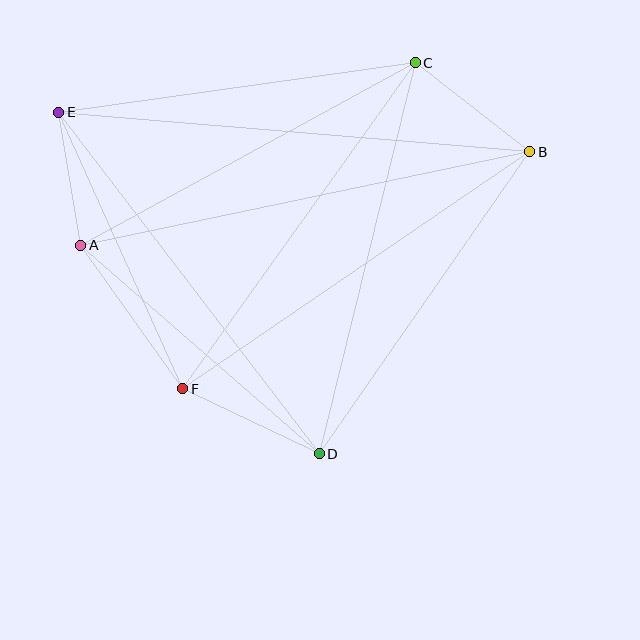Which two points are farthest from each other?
Points B and E are farthest from each other.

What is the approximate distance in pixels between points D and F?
The distance between D and F is approximately 151 pixels.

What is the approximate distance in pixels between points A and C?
The distance between A and C is approximately 381 pixels.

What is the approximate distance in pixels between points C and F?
The distance between C and F is approximately 401 pixels.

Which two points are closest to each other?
Points A and E are closest to each other.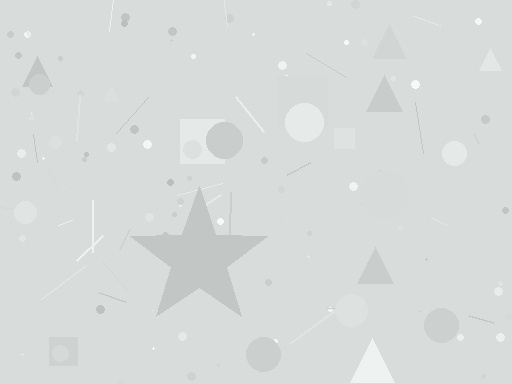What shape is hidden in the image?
A star is hidden in the image.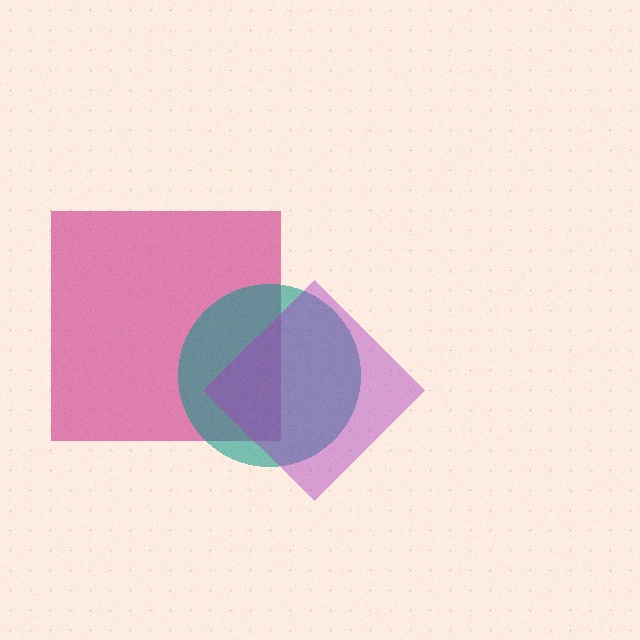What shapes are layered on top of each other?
The layered shapes are: a magenta square, a teal circle, a purple diamond.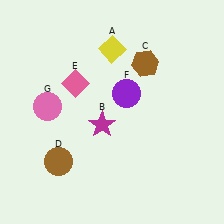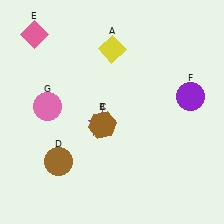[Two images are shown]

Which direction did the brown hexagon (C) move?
The brown hexagon (C) moved down.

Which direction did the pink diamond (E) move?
The pink diamond (E) moved up.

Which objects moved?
The objects that moved are: the brown hexagon (C), the pink diamond (E), the purple circle (F).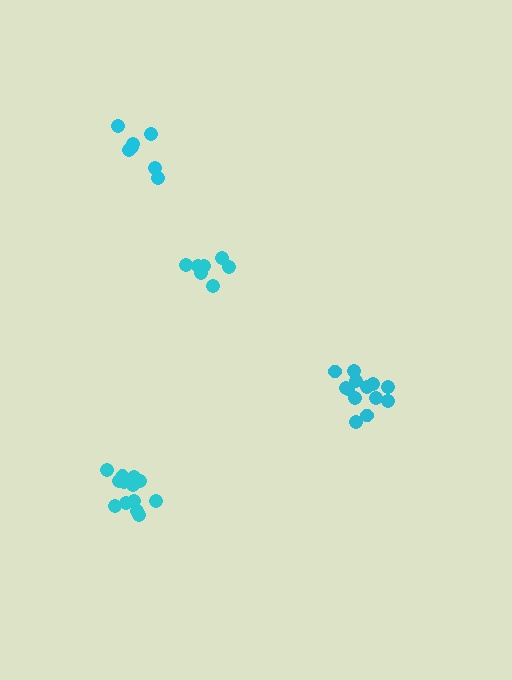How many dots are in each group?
Group 1: 7 dots, Group 2: 13 dots, Group 3: 7 dots, Group 4: 13 dots (40 total).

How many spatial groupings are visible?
There are 4 spatial groupings.